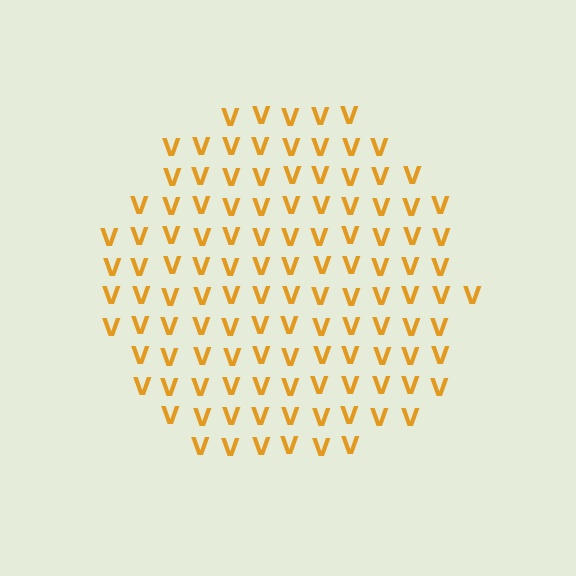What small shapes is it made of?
It is made of small letter V's.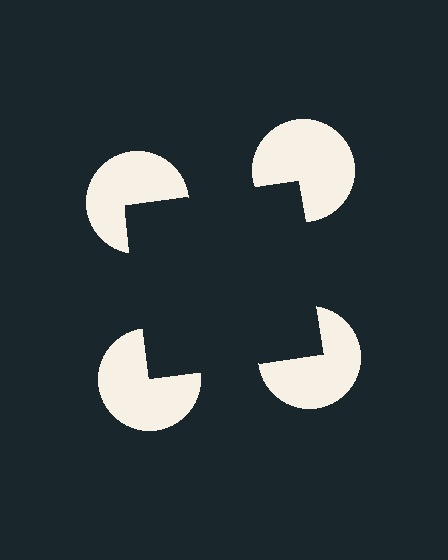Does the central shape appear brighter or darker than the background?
It typically appears slightly darker than the background, even though no actual brightness change is drawn.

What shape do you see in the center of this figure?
An illusory square — its edges are inferred from the aligned wedge cuts in the pac-man discs, not physically drawn.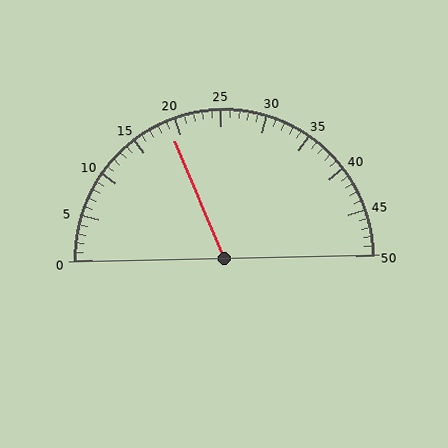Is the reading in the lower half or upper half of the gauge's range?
The reading is in the lower half of the range (0 to 50).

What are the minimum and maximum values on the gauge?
The gauge ranges from 0 to 50.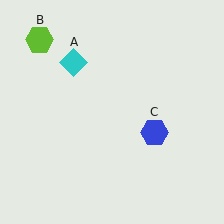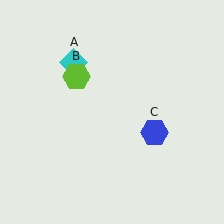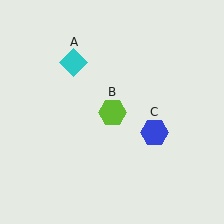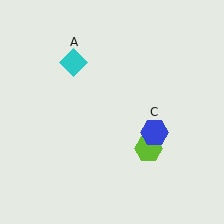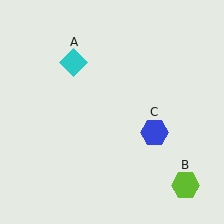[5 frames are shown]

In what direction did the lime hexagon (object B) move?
The lime hexagon (object B) moved down and to the right.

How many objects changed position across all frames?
1 object changed position: lime hexagon (object B).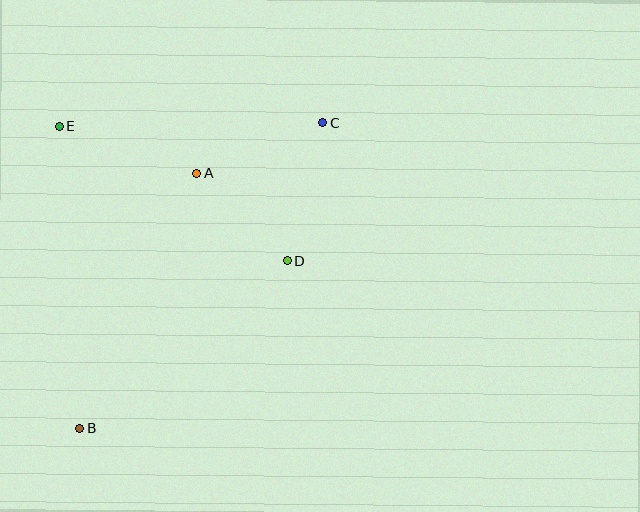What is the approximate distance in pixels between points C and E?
The distance between C and E is approximately 263 pixels.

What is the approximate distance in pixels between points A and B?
The distance between A and B is approximately 280 pixels.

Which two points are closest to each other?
Points A and D are closest to each other.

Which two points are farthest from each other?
Points B and C are farthest from each other.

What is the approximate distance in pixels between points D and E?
The distance between D and E is approximately 264 pixels.